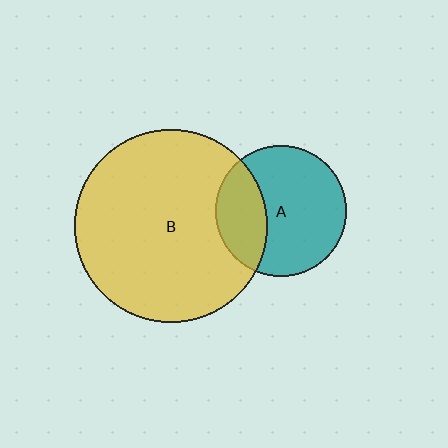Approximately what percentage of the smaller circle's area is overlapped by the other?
Approximately 30%.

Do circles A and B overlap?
Yes.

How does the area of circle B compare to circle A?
Approximately 2.2 times.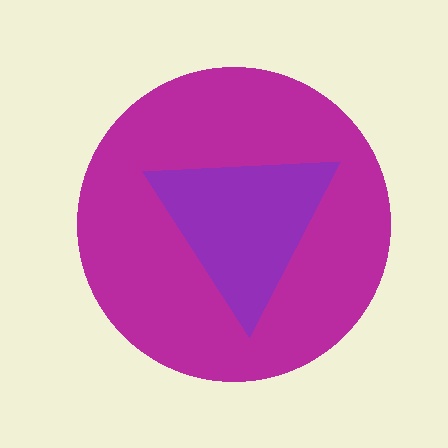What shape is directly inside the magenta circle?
The purple triangle.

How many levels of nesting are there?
2.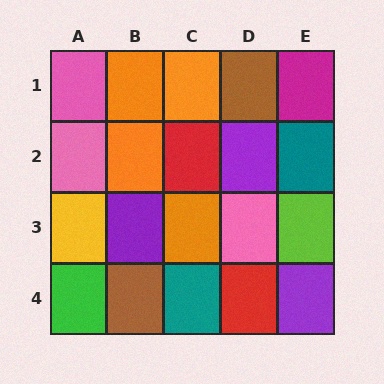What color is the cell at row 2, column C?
Red.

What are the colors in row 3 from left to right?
Yellow, purple, orange, pink, lime.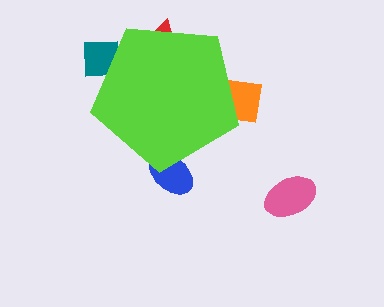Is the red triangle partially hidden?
Yes, the red triangle is partially hidden behind the lime pentagon.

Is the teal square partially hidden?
Yes, the teal square is partially hidden behind the lime pentagon.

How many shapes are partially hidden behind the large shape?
4 shapes are partially hidden.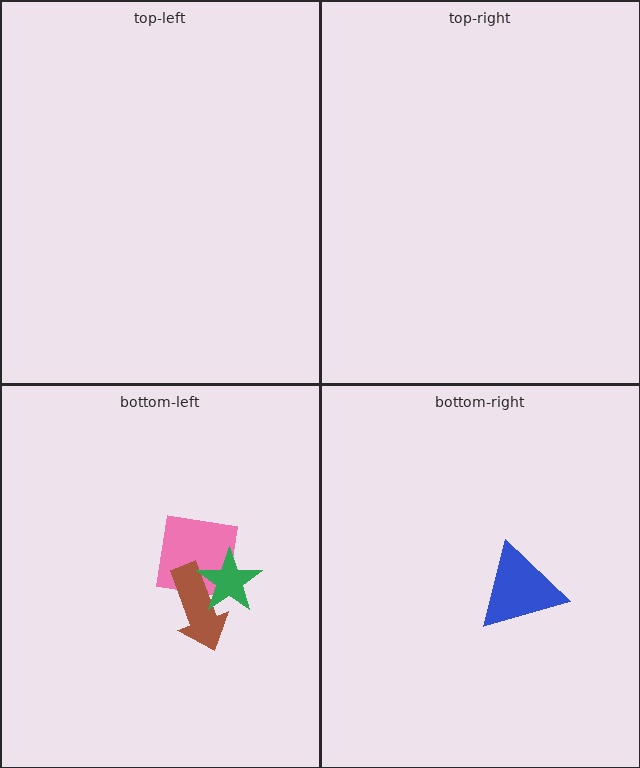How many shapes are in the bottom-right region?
1.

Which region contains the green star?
The bottom-left region.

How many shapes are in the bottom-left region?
3.